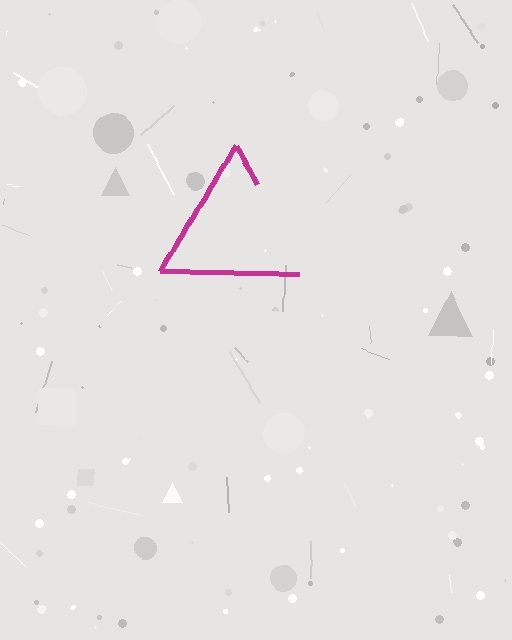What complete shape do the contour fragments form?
The contour fragments form a triangle.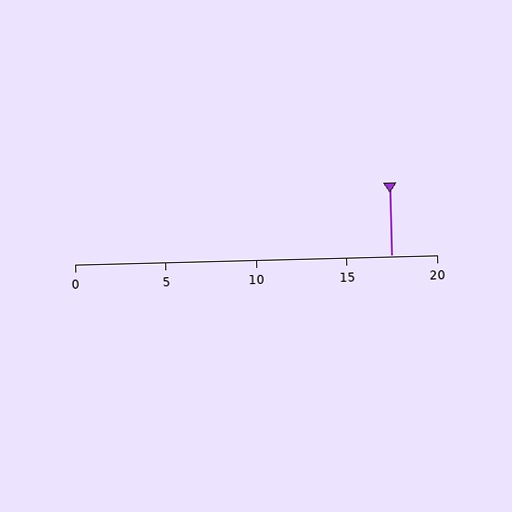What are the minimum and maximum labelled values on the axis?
The axis runs from 0 to 20.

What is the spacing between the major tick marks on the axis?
The major ticks are spaced 5 apart.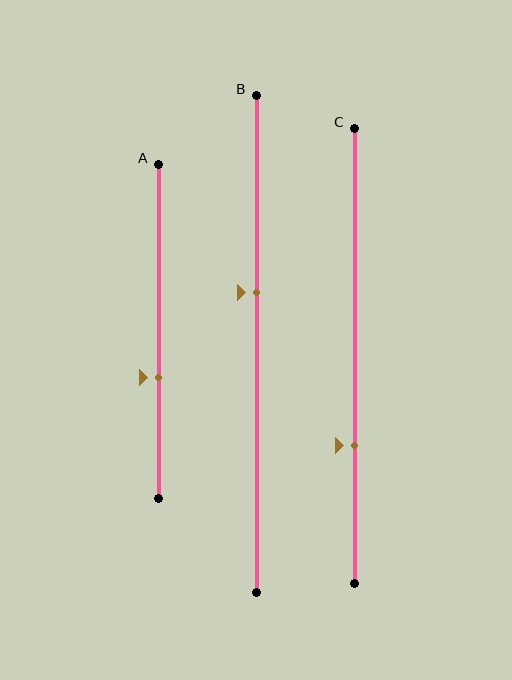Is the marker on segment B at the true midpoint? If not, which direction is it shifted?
No, the marker on segment B is shifted upward by about 10% of the segment length.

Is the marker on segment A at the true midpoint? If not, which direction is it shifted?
No, the marker on segment A is shifted downward by about 14% of the segment length.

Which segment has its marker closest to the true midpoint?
Segment B has its marker closest to the true midpoint.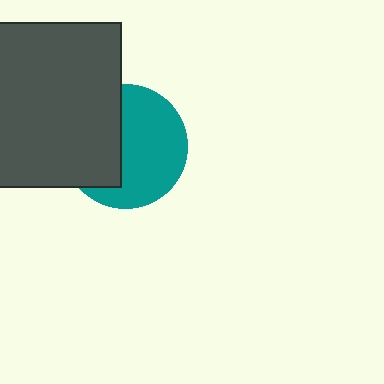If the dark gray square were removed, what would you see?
You would see the complete teal circle.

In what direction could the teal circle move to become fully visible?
The teal circle could move right. That would shift it out from behind the dark gray square entirely.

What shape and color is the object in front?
The object in front is a dark gray square.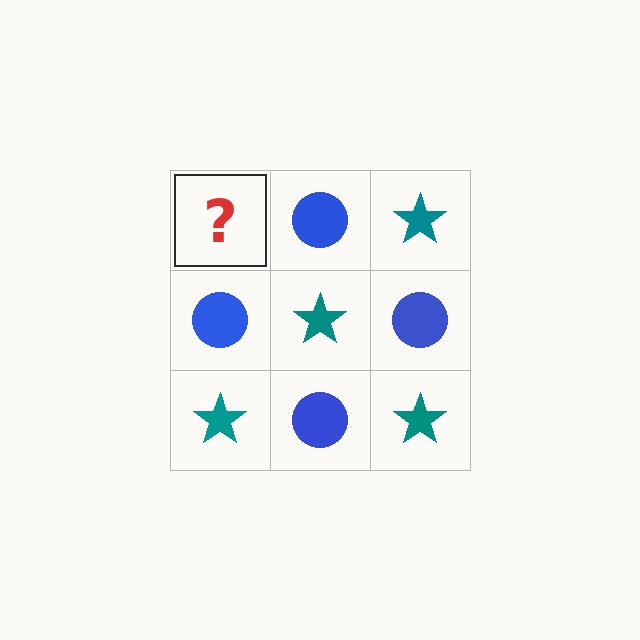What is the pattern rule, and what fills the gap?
The rule is that it alternates teal star and blue circle in a checkerboard pattern. The gap should be filled with a teal star.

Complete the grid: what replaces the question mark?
The question mark should be replaced with a teal star.